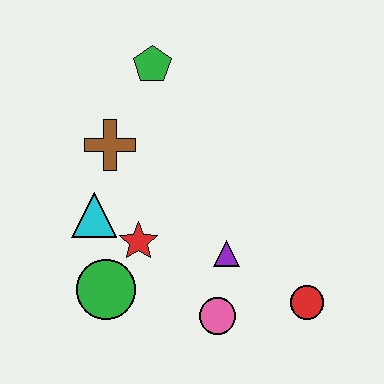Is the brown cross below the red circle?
No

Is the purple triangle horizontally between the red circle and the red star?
Yes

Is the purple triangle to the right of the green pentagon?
Yes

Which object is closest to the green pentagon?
The brown cross is closest to the green pentagon.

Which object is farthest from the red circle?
The green pentagon is farthest from the red circle.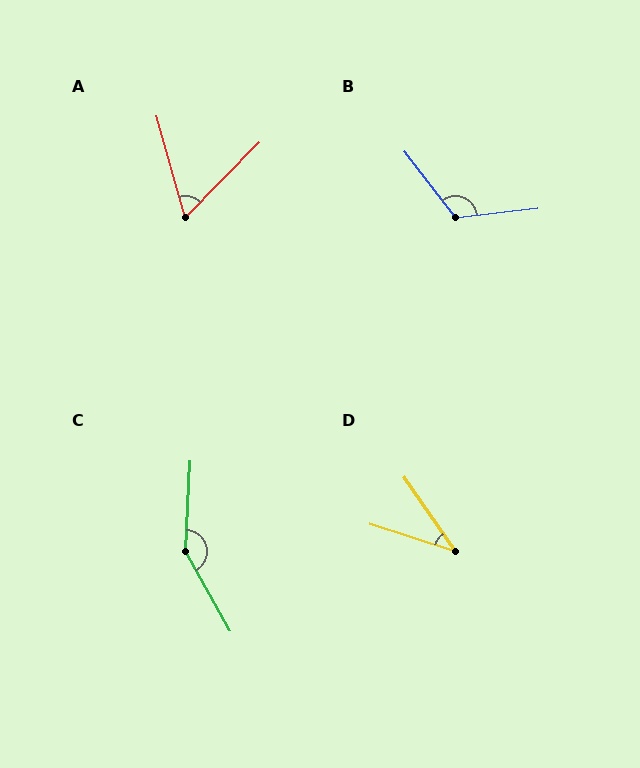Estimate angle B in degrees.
Approximately 122 degrees.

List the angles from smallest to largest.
D (37°), A (60°), B (122°), C (148°).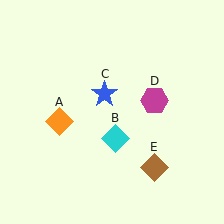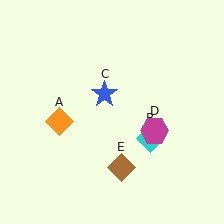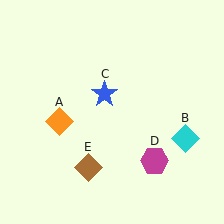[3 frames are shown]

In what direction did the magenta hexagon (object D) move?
The magenta hexagon (object D) moved down.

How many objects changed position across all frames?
3 objects changed position: cyan diamond (object B), magenta hexagon (object D), brown diamond (object E).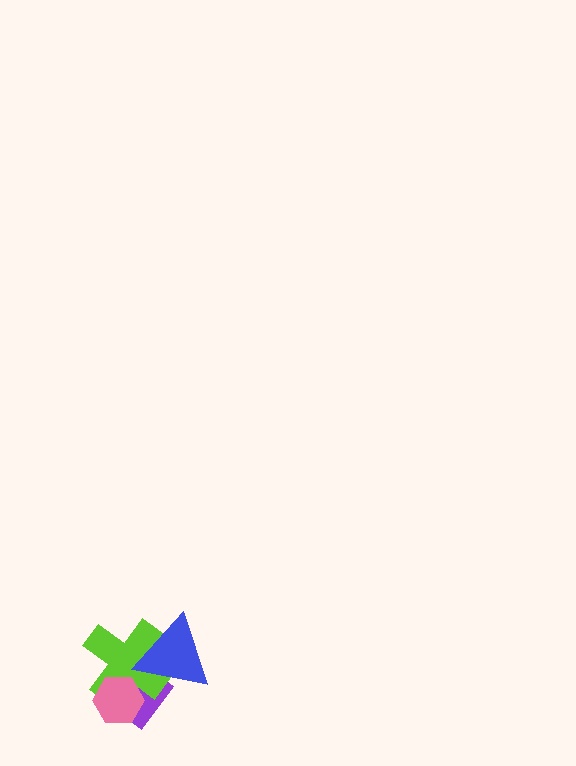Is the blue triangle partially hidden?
No, no other shape covers it.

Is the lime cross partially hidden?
Yes, it is partially covered by another shape.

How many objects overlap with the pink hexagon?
2 objects overlap with the pink hexagon.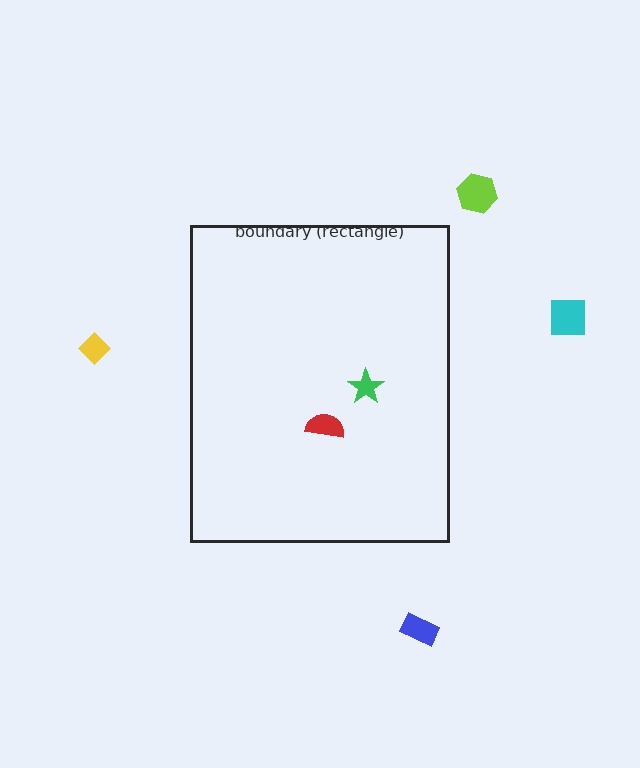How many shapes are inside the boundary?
2 inside, 4 outside.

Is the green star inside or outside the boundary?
Inside.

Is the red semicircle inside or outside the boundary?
Inside.